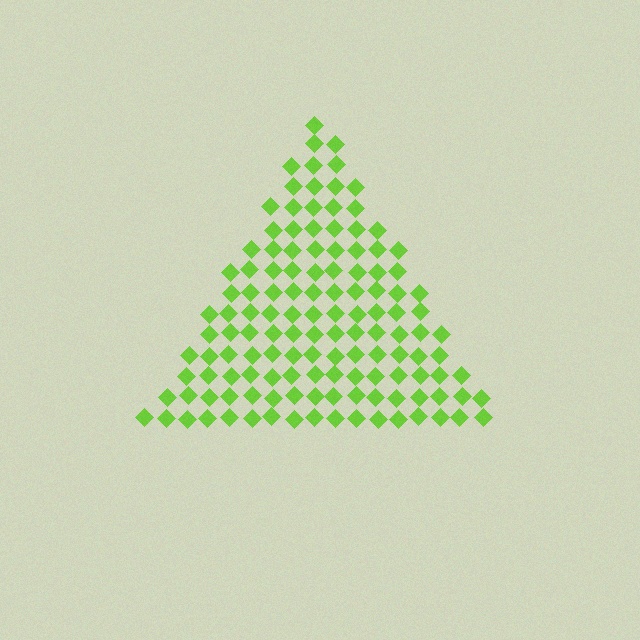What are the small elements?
The small elements are diamonds.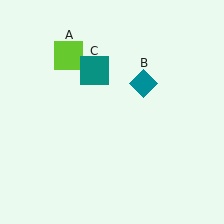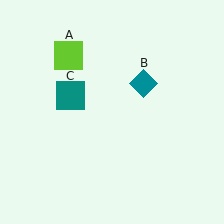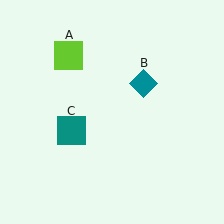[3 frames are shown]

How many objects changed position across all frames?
1 object changed position: teal square (object C).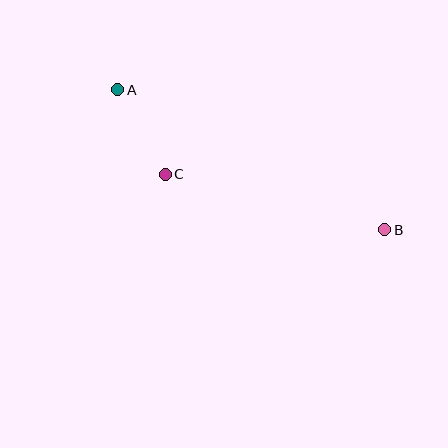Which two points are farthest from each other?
Points A and B are farthest from each other.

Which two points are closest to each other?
Points A and C are closest to each other.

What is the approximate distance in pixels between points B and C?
The distance between B and C is approximately 227 pixels.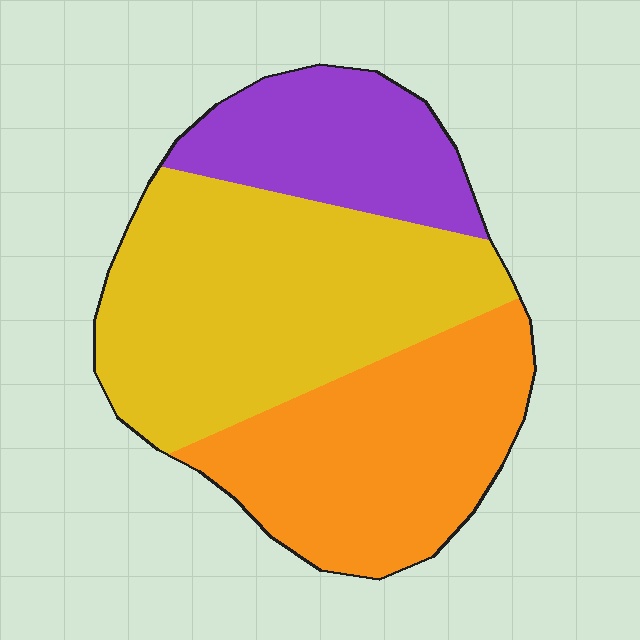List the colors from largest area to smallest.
From largest to smallest: yellow, orange, purple.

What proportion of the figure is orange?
Orange covers roughly 35% of the figure.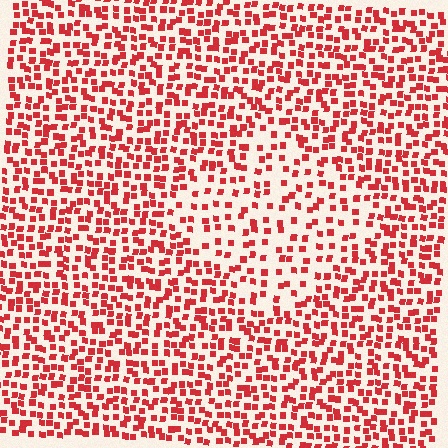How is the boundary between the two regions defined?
The boundary is defined by a change in element density (approximately 1.8x ratio). All elements are the same color, size, and shape.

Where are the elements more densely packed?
The elements are more densely packed outside the diamond boundary.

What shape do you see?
I see a diamond.